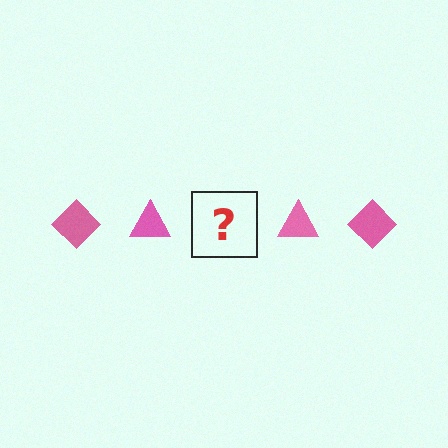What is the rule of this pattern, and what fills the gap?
The rule is that the pattern cycles through diamond, triangle shapes in pink. The gap should be filled with a pink diamond.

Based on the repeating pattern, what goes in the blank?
The blank should be a pink diamond.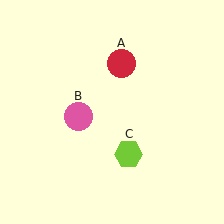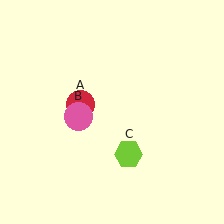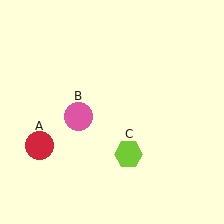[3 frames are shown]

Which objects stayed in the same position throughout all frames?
Pink circle (object B) and lime hexagon (object C) remained stationary.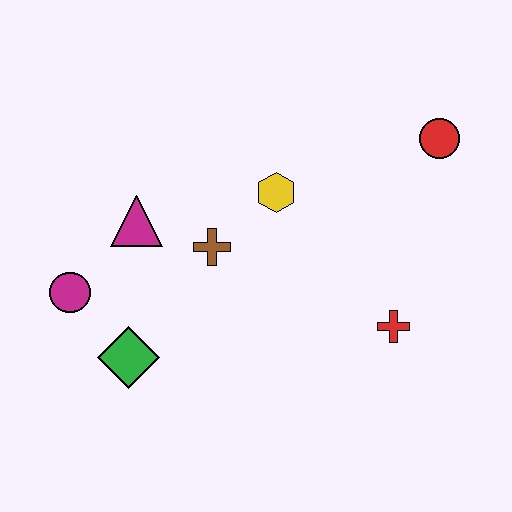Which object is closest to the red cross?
The yellow hexagon is closest to the red cross.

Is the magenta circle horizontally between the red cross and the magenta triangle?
No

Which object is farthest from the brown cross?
The red circle is farthest from the brown cross.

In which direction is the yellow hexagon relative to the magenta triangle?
The yellow hexagon is to the right of the magenta triangle.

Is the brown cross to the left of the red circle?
Yes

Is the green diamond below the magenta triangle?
Yes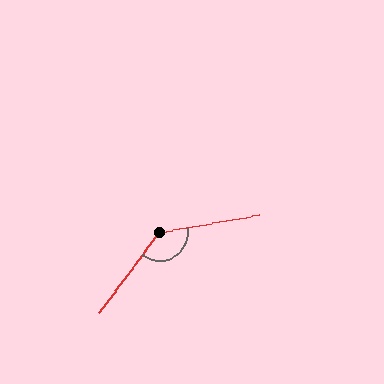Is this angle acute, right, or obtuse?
It is obtuse.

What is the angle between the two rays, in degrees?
Approximately 137 degrees.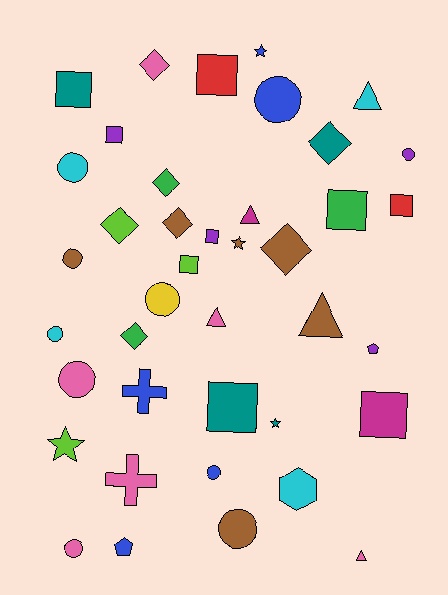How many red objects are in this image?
There are 2 red objects.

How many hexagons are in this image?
There is 1 hexagon.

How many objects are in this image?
There are 40 objects.